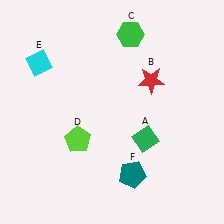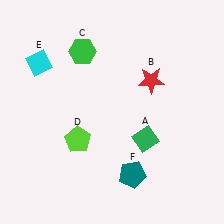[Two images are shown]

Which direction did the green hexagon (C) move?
The green hexagon (C) moved left.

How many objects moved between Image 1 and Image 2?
1 object moved between the two images.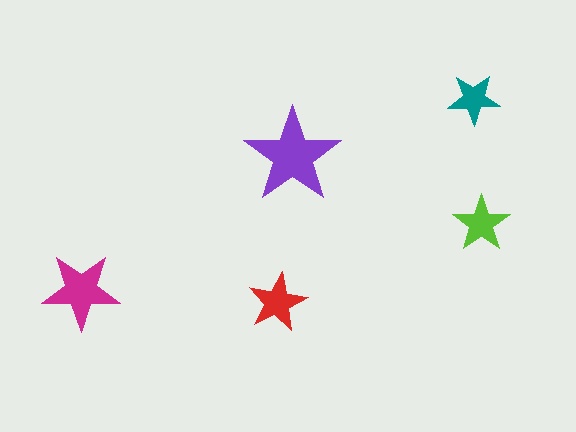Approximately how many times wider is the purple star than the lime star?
About 1.5 times wider.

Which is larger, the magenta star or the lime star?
The magenta one.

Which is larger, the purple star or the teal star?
The purple one.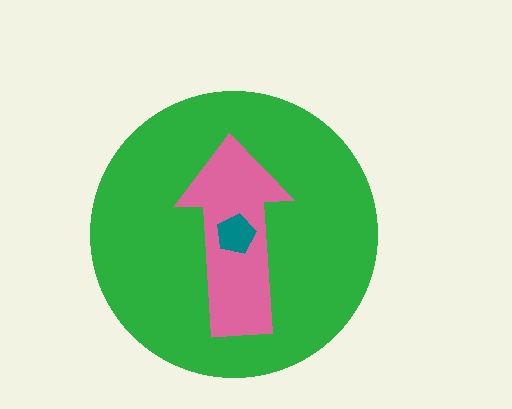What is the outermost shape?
The green circle.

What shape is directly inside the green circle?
The pink arrow.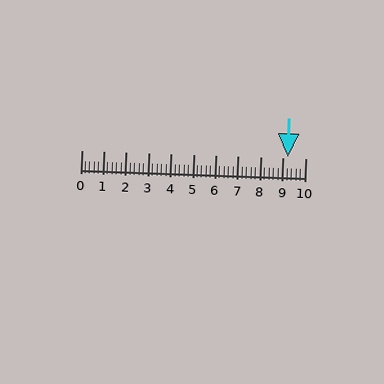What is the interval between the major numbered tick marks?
The major tick marks are spaced 1 units apart.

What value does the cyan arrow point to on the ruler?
The cyan arrow points to approximately 9.2.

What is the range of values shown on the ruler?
The ruler shows values from 0 to 10.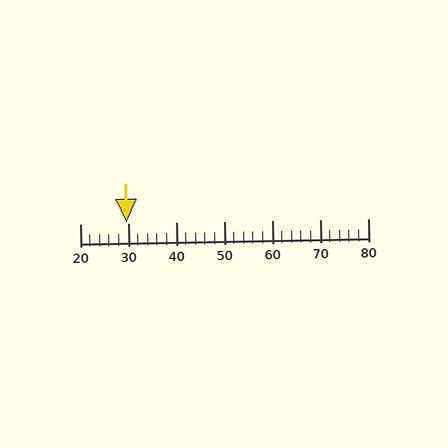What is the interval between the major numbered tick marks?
The major tick marks are spaced 10 units apart.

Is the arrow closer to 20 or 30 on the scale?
The arrow is closer to 30.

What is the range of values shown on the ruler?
The ruler shows values from 20 to 80.